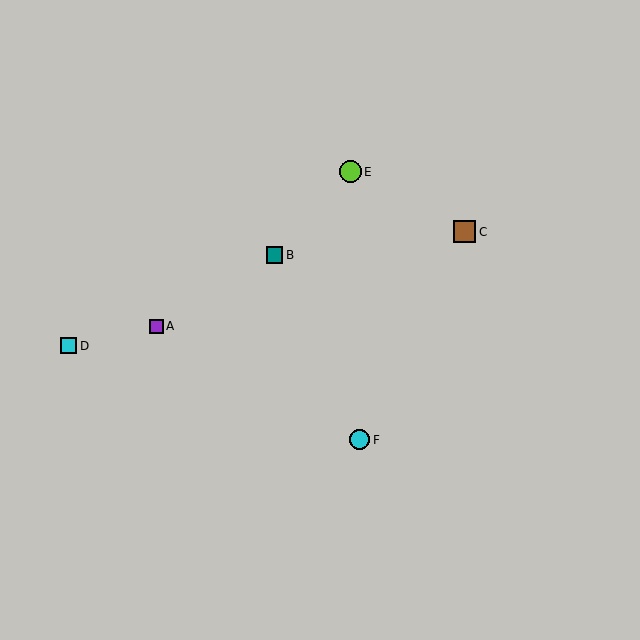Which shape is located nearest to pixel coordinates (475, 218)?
The brown square (labeled C) at (465, 232) is nearest to that location.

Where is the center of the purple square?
The center of the purple square is at (156, 326).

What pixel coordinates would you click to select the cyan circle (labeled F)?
Click at (360, 440) to select the cyan circle F.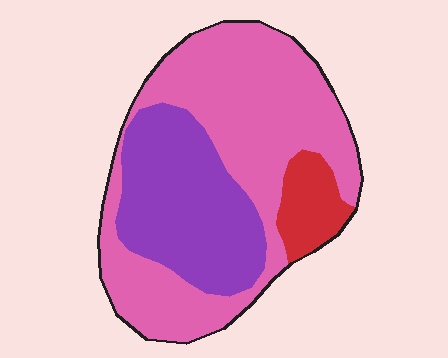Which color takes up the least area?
Red, at roughly 10%.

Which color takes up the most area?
Pink, at roughly 60%.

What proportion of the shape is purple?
Purple takes up about one third (1/3) of the shape.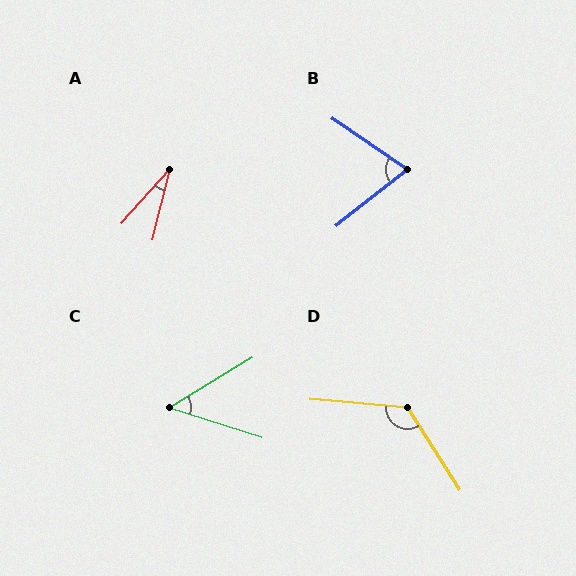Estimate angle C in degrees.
Approximately 49 degrees.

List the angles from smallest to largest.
A (28°), C (49°), B (73°), D (127°).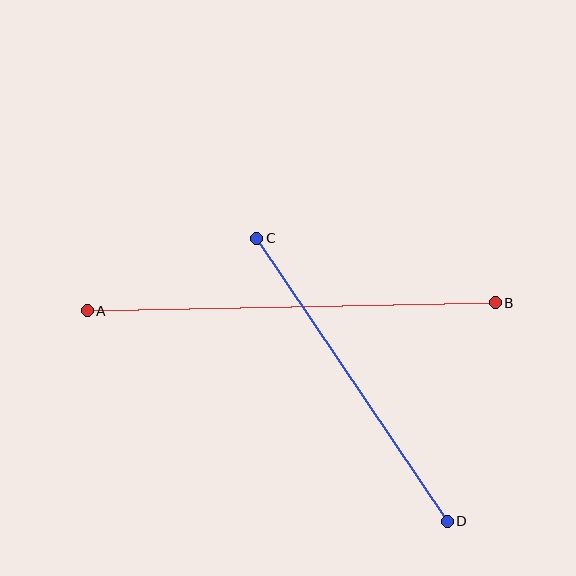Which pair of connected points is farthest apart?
Points A and B are farthest apart.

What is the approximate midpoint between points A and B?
The midpoint is at approximately (291, 307) pixels.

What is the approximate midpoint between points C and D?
The midpoint is at approximately (352, 380) pixels.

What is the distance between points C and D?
The distance is approximately 341 pixels.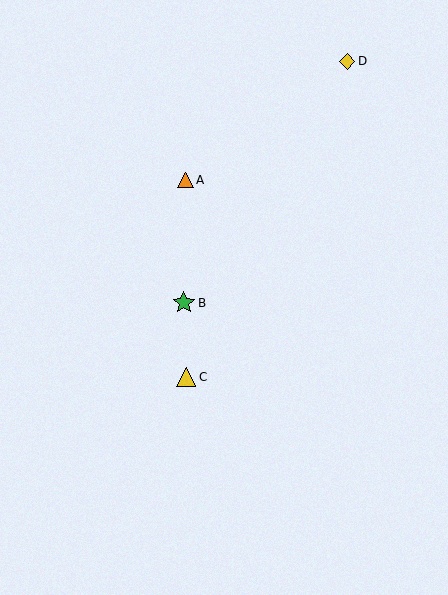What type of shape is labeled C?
Shape C is a yellow triangle.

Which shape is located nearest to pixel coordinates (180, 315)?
The green star (labeled B) at (184, 303) is nearest to that location.